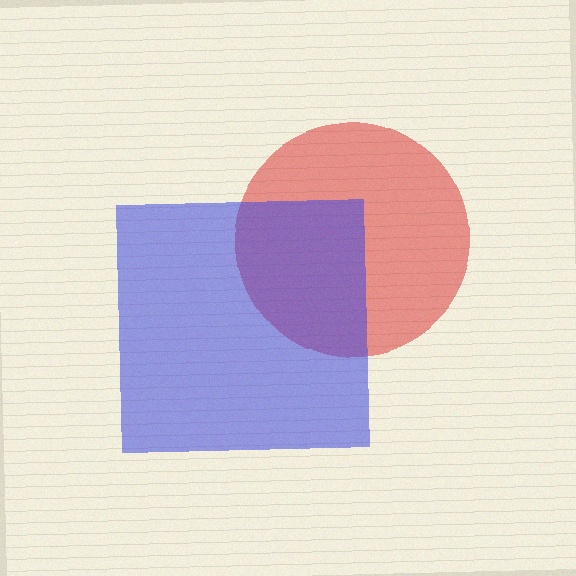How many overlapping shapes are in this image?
There are 2 overlapping shapes in the image.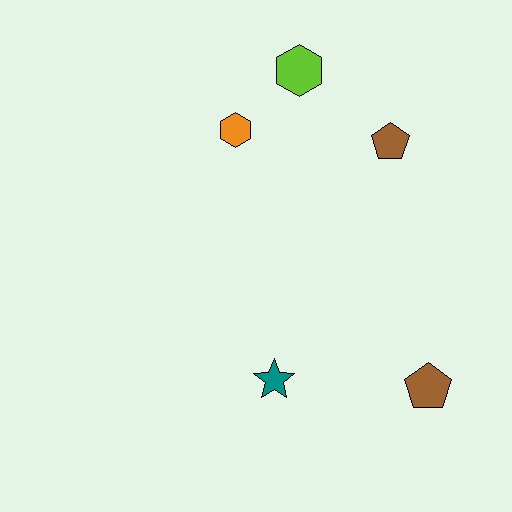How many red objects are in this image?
There are no red objects.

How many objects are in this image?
There are 5 objects.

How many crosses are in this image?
There are no crosses.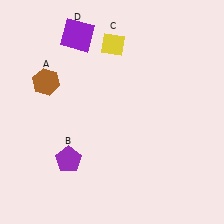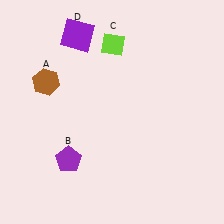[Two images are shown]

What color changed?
The diamond (C) changed from yellow in Image 1 to lime in Image 2.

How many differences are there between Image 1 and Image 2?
There is 1 difference between the two images.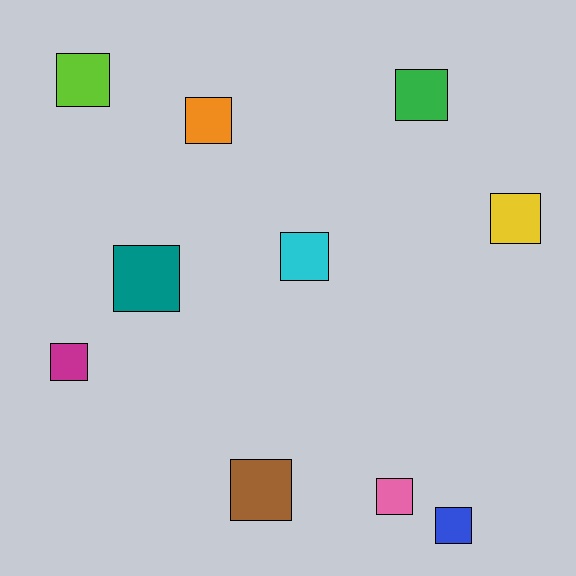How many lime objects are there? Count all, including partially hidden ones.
There is 1 lime object.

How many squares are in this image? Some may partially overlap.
There are 10 squares.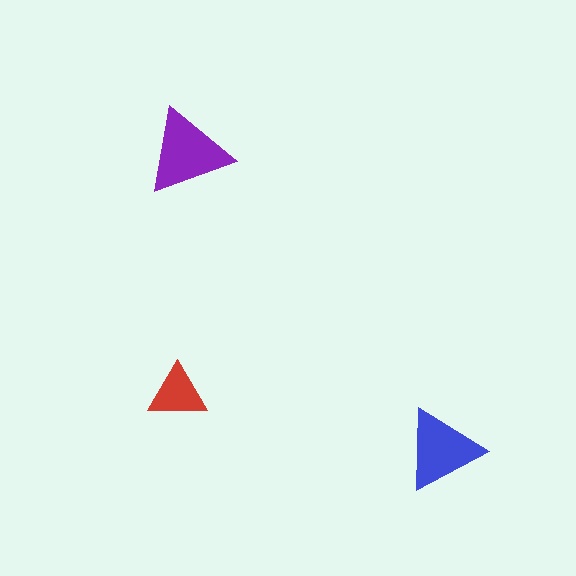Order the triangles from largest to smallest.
the purple one, the blue one, the red one.